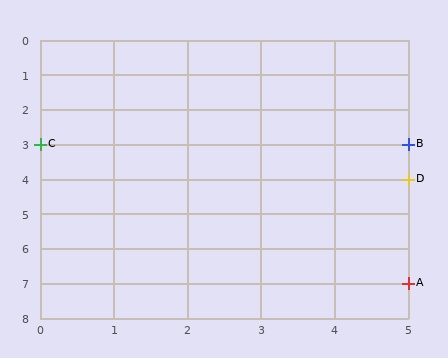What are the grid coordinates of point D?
Point D is at grid coordinates (5, 4).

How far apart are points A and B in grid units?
Points A and B are 4 rows apart.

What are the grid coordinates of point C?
Point C is at grid coordinates (0, 3).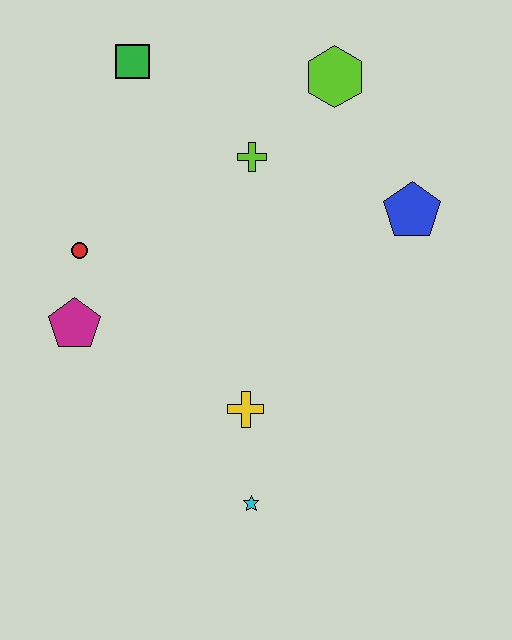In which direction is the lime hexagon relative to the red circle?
The lime hexagon is to the right of the red circle.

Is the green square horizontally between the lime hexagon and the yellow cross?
No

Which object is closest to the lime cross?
The lime hexagon is closest to the lime cross.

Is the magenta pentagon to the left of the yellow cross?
Yes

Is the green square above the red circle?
Yes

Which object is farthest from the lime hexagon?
The cyan star is farthest from the lime hexagon.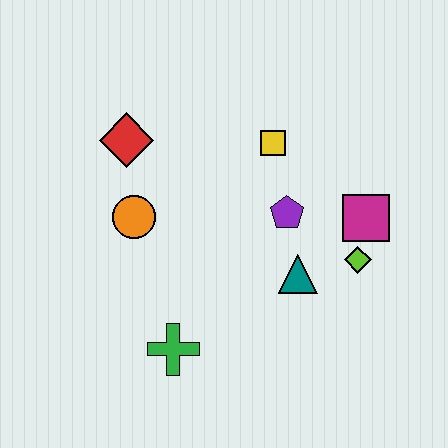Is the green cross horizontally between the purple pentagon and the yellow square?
No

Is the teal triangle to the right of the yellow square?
Yes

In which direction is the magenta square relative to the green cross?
The magenta square is to the right of the green cross.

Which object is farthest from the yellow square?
The green cross is farthest from the yellow square.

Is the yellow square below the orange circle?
No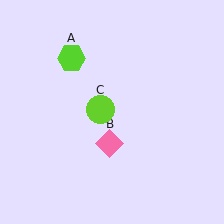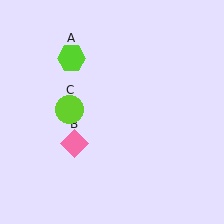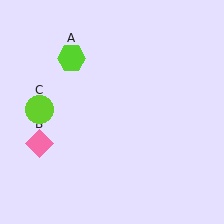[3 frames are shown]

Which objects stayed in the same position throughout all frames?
Lime hexagon (object A) remained stationary.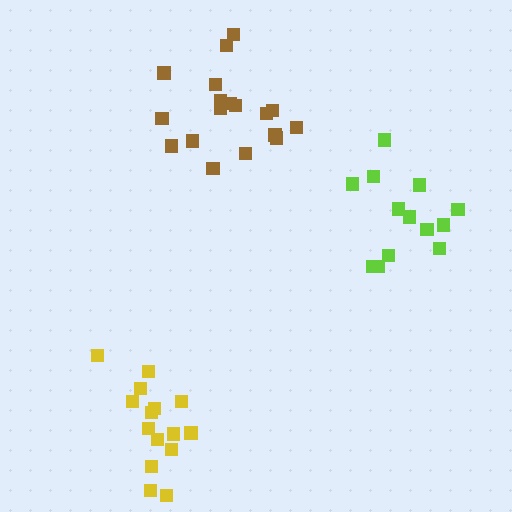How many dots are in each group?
Group 1: 18 dots, Group 2: 15 dots, Group 3: 13 dots (46 total).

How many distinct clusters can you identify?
There are 3 distinct clusters.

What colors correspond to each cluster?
The clusters are colored: brown, yellow, lime.